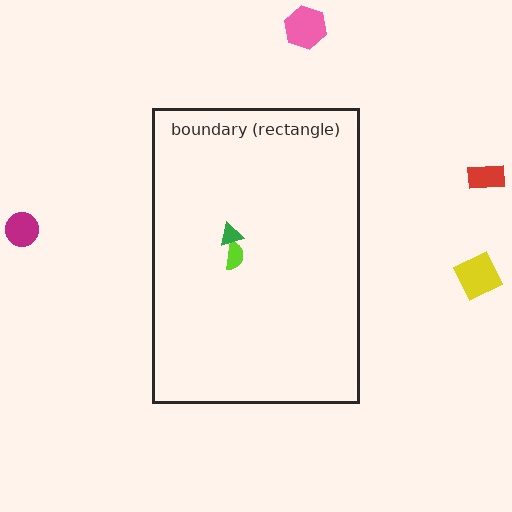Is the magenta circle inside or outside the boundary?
Outside.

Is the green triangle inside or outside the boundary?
Inside.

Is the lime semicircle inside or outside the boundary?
Inside.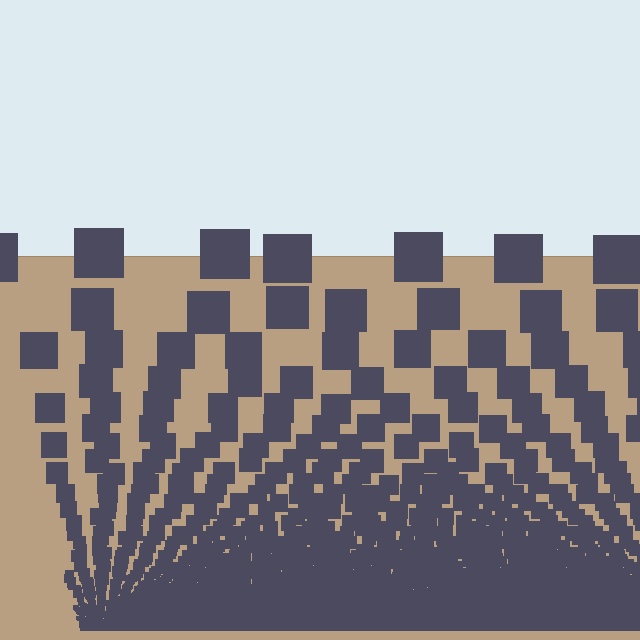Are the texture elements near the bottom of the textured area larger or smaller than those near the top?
Smaller. The gradient is inverted — elements near the bottom are smaller and denser.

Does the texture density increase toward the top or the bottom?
Density increases toward the bottom.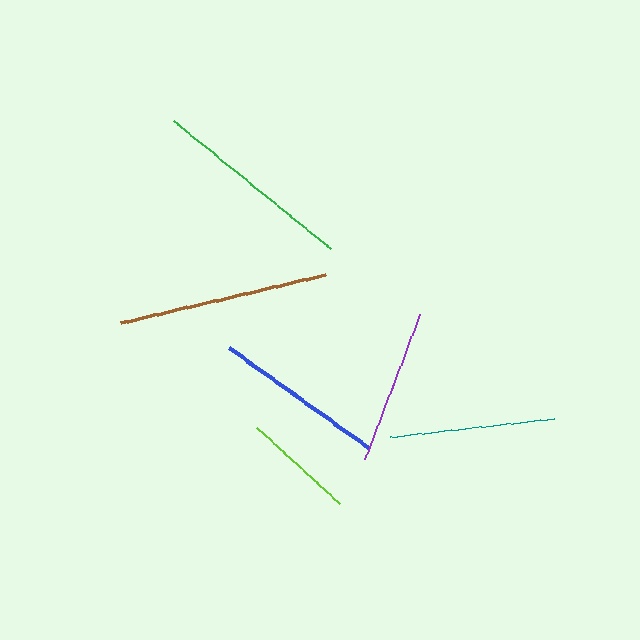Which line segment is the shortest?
The lime line is the shortest at approximately 112 pixels.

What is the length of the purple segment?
The purple segment is approximately 155 pixels long.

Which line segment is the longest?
The brown line is the longest at approximately 211 pixels.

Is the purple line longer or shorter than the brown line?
The brown line is longer than the purple line.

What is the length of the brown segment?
The brown segment is approximately 211 pixels long.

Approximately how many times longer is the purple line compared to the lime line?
The purple line is approximately 1.4 times the length of the lime line.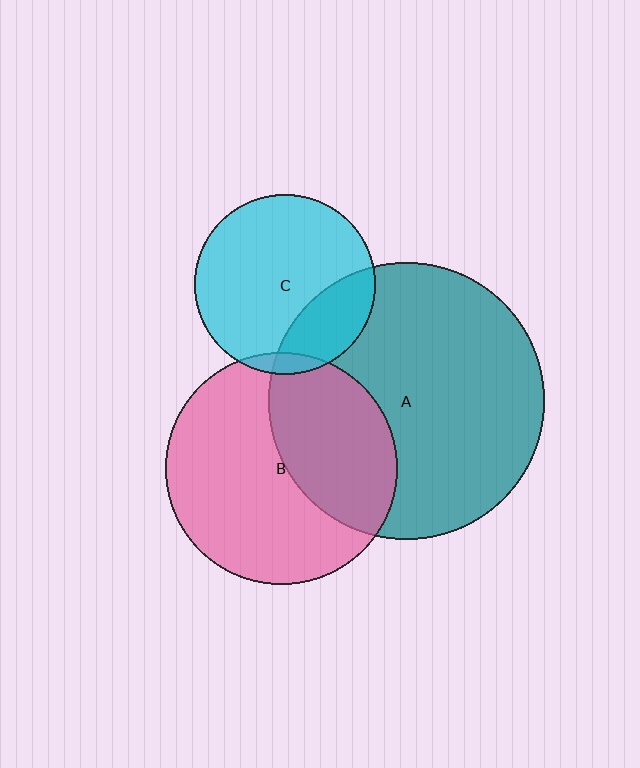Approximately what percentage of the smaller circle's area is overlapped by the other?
Approximately 5%.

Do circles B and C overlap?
Yes.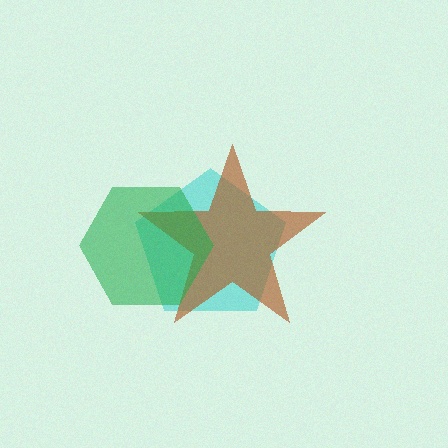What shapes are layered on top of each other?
The layered shapes are: a cyan pentagon, a brown star, a green hexagon.